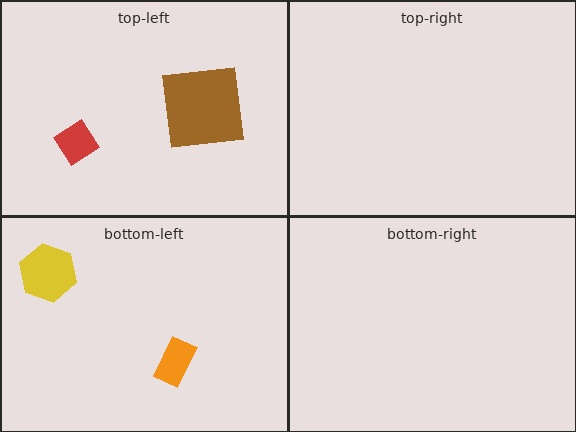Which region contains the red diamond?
The top-left region.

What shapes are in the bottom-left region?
The yellow hexagon, the orange rectangle.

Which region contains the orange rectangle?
The bottom-left region.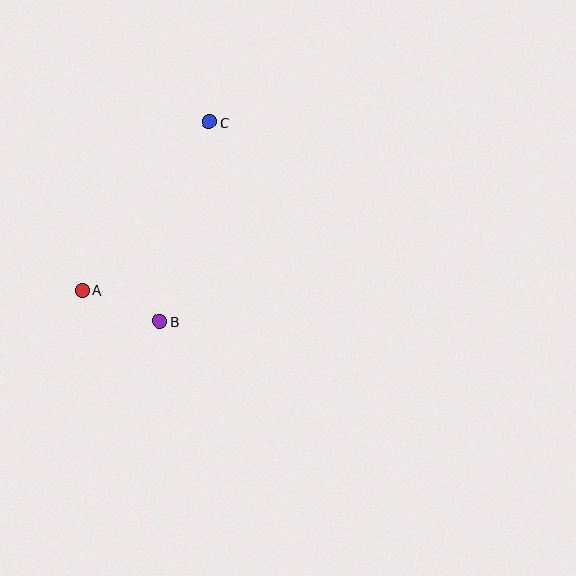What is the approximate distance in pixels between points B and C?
The distance between B and C is approximately 205 pixels.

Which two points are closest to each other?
Points A and B are closest to each other.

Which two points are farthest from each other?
Points A and C are farthest from each other.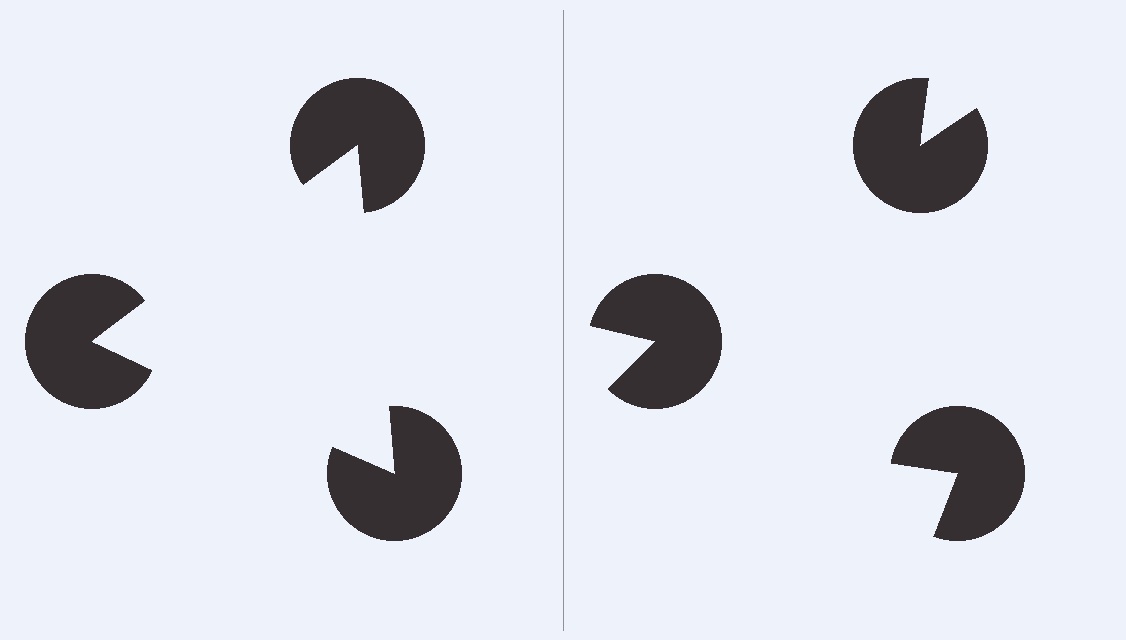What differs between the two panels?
The pac-man discs are positioned identically on both sides; only the wedge orientations differ. On the left they align to a triangle; on the right they are misaligned.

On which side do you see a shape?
An illusory triangle appears on the left side. On the right side the wedge cuts are rotated, so no coherent shape forms.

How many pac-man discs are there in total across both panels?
6 — 3 on each side.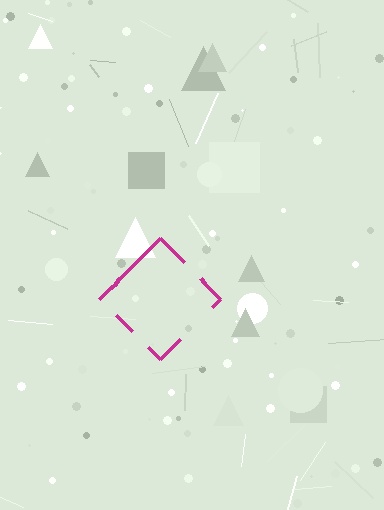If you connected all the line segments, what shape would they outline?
They would outline a diamond.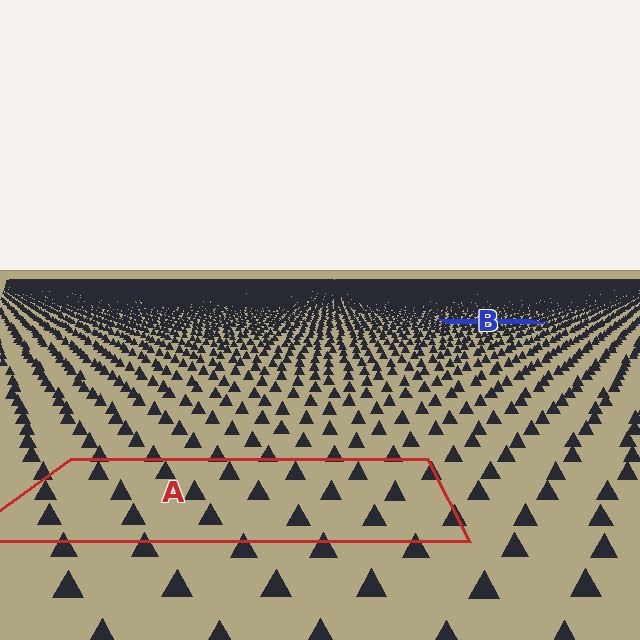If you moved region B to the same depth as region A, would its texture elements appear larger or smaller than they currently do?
They would appear larger. At a closer depth, the same texture elements are projected at a bigger on-screen size.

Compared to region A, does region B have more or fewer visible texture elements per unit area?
Region B has more texture elements per unit area — they are packed more densely because it is farther away.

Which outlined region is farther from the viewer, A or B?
Region B is farther from the viewer — the texture elements inside it appear smaller and more densely packed.